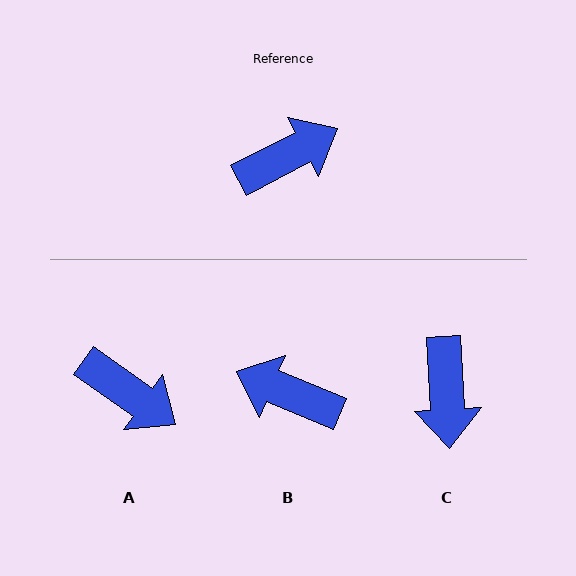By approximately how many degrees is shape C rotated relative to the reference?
Approximately 115 degrees clockwise.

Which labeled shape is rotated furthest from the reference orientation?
B, about 130 degrees away.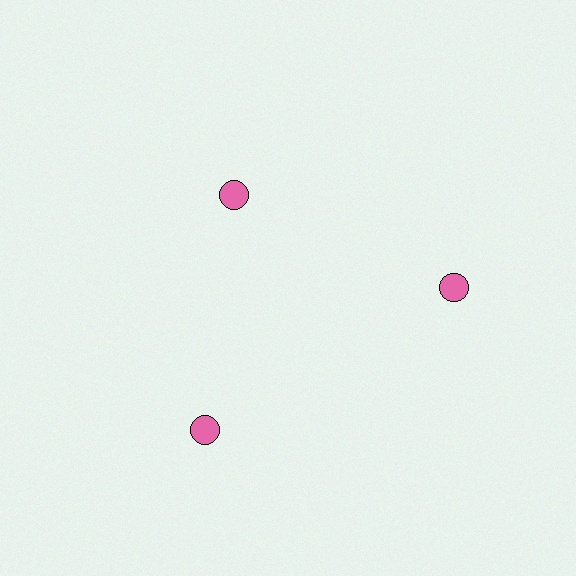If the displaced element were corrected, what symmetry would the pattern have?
It would have 3-fold rotational symmetry — the pattern would map onto itself every 120 degrees.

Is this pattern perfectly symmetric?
No. The 3 pink circles are arranged in a ring, but one element near the 11 o'clock position is pulled inward toward the center, breaking the 3-fold rotational symmetry.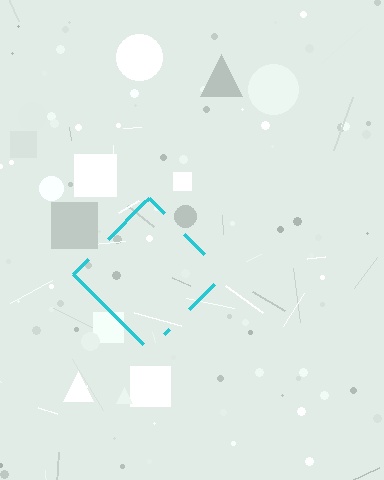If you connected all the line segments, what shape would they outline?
They would outline a diamond.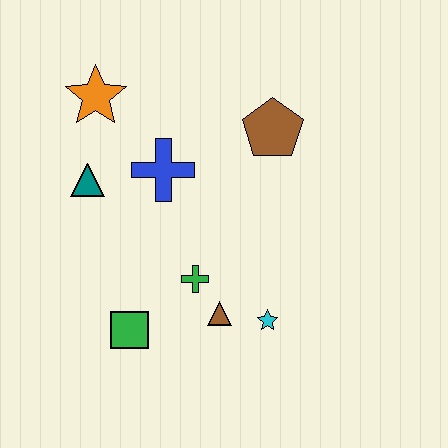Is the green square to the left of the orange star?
No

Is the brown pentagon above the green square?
Yes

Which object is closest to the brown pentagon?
The blue cross is closest to the brown pentagon.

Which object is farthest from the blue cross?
The cyan star is farthest from the blue cross.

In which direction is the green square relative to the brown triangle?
The green square is to the left of the brown triangle.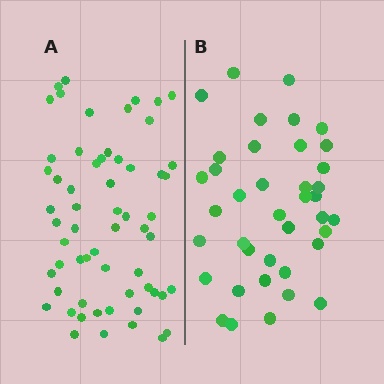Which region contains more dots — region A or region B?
Region A (the left region) has more dots.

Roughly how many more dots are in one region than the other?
Region A has approximately 20 more dots than region B.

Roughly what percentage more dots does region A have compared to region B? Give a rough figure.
About 55% more.